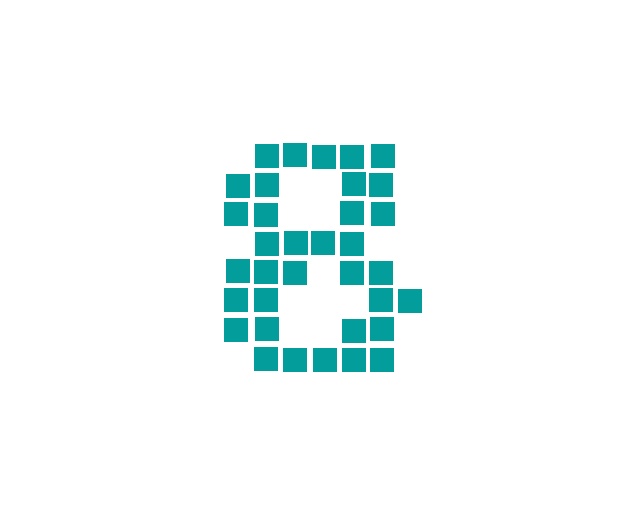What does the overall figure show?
The overall figure shows the digit 8.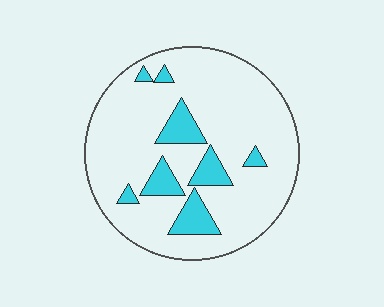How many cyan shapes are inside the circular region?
8.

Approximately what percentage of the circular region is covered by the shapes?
Approximately 15%.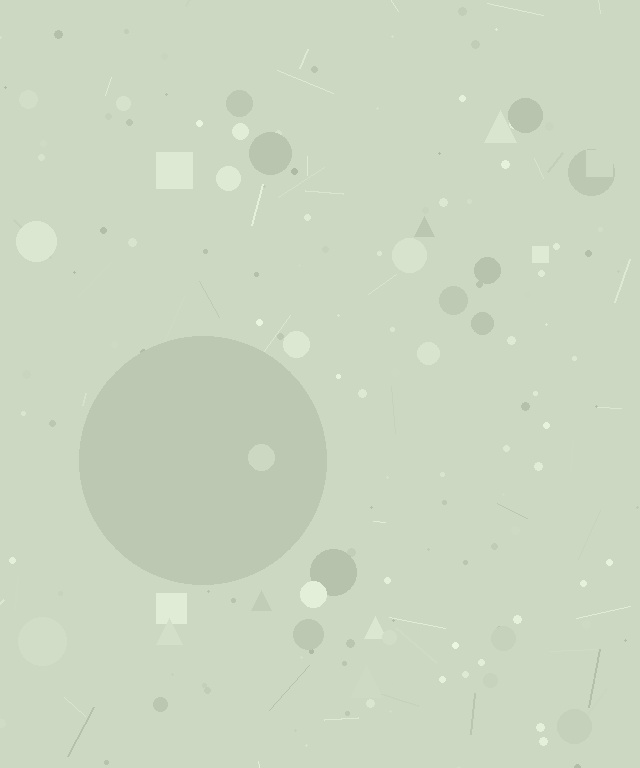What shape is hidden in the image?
A circle is hidden in the image.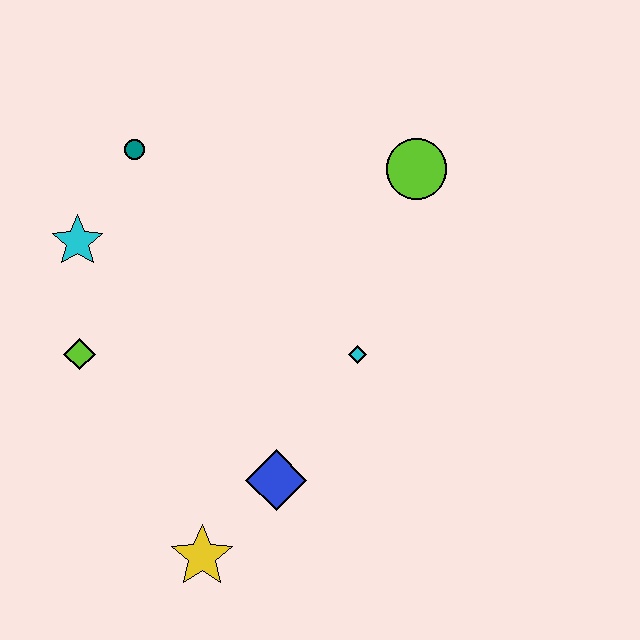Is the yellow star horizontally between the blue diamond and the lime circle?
No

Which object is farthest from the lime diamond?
The lime circle is farthest from the lime diamond.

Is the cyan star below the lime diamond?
No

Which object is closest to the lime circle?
The cyan diamond is closest to the lime circle.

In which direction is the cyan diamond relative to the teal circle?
The cyan diamond is to the right of the teal circle.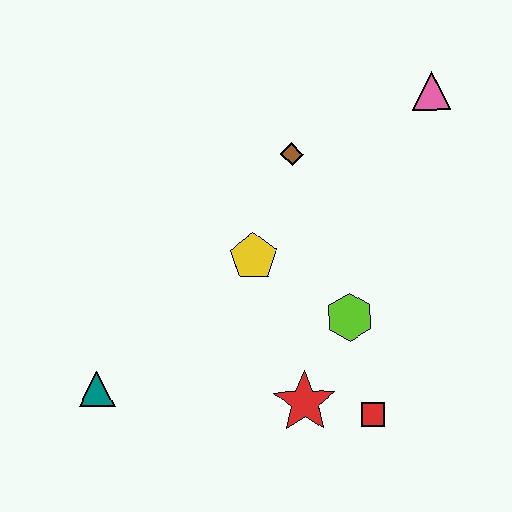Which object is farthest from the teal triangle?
The pink triangle is farthest from the teal triangle.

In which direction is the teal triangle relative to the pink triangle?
The teal triangle is to the left of the pink triangle.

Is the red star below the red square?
No